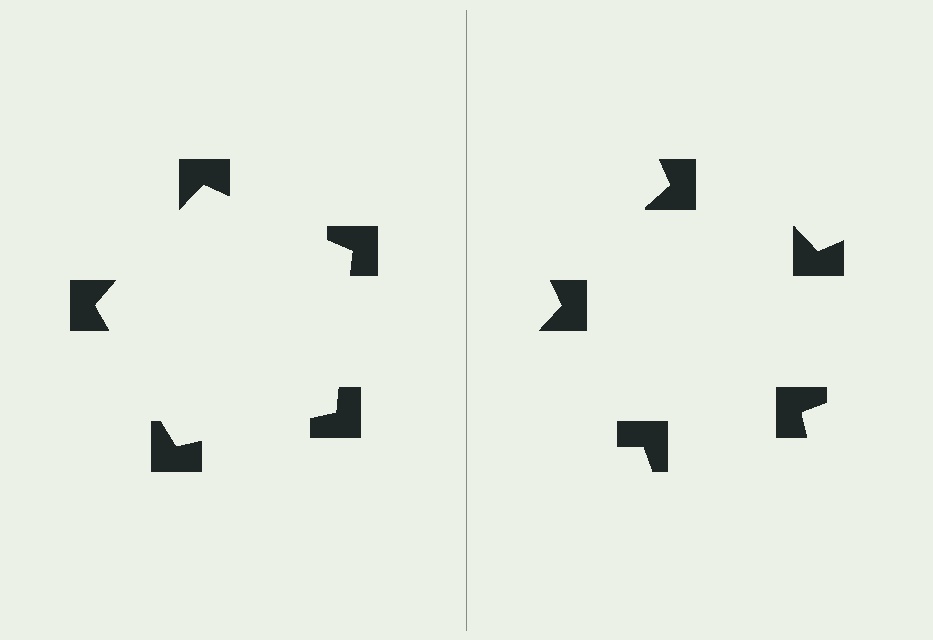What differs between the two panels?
The notched squares are positioned identically on both sides; only the wedge orientations differ. On the left they align to a pentagon; on the right they are misaligned.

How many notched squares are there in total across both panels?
10 — 5 on each side.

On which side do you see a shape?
An illusory pentagon appears on the left side. On the right side the wedge cuts are rotated, so no coherent shape forms.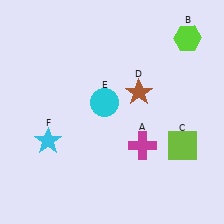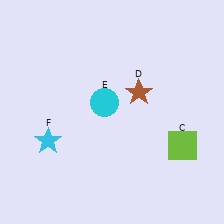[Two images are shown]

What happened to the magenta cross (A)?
The magenta cross (A) was removed in Image 2. It was in the bottom-right area of Image 1.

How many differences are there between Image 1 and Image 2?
There are 2 differences between the two images.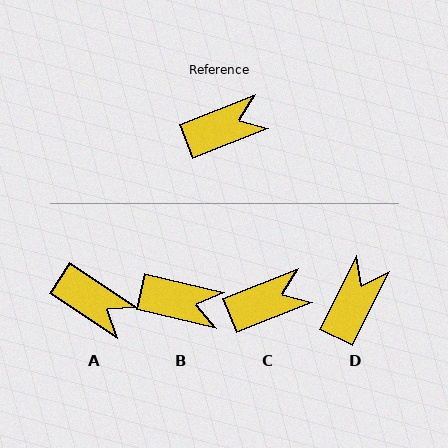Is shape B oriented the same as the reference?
No, it is off by about 35 degrees.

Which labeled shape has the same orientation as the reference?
C.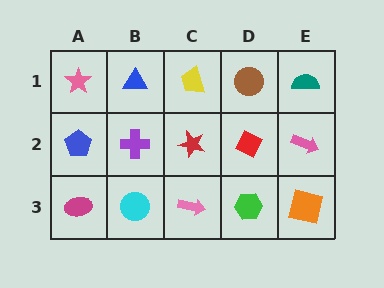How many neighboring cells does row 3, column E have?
2.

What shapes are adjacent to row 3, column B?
A purple cross (row 2, column B), a magenta ellipse (row 3, column A), a pink arrow (row 3, column C).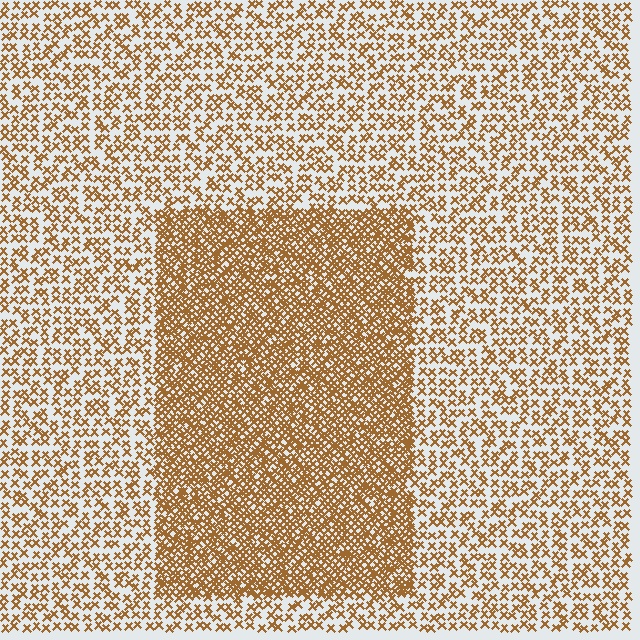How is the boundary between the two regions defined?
The boundary is defined by a change in element density (approximately 2.3x ratio). All elements are the same color, size, and shape.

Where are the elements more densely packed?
The elements are more densely packed inside the rectangle boundary.